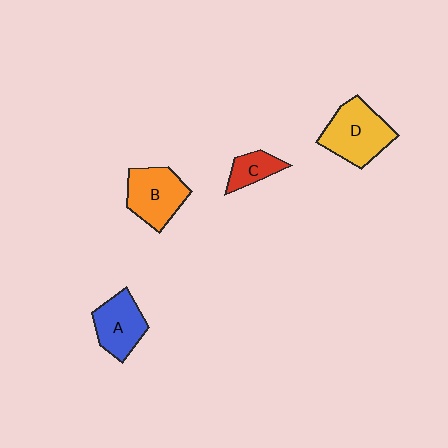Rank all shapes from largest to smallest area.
From largest to smallest: D (yellow), B (orange), A (blue), C (red).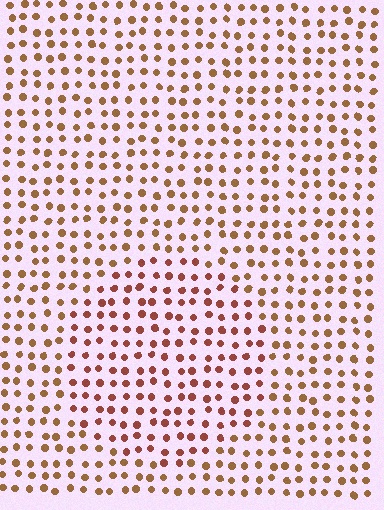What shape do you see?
I see a circle.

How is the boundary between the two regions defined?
The boundary is defined purely by a slight shift in hue (about 25 degrees). Spacing, size, and orientation are identical on both sides.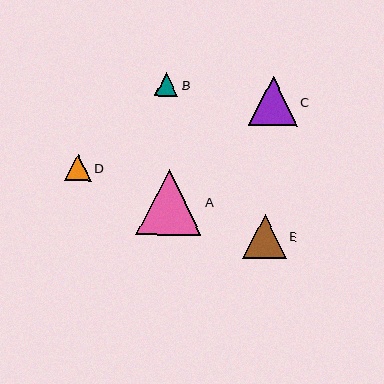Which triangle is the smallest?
Triangle B is the smallest with a size of approximately 24 pixels.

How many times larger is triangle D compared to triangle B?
Triangle D is approximately 1.1 times the size of triangle B.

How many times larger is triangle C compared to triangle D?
Triangle C is approximately 1.9 times the size of triangle D.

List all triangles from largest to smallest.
From largest to smallest: A, C, E, D, B.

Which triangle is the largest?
Triangle A is the largest with a size of approximately 65 pixels.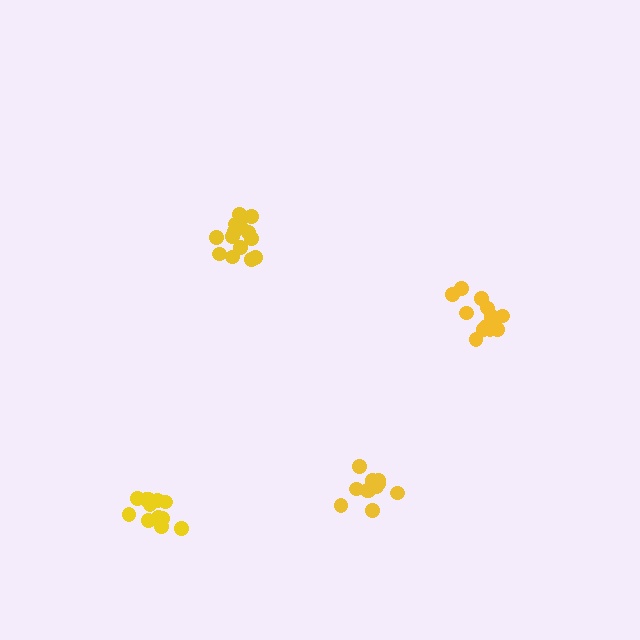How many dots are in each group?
Group 1: 11 dots, Group 2: 15 dots, Group 3: 14 dots, Group 4: 12 dots (52 total).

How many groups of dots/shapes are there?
There are 4 groups.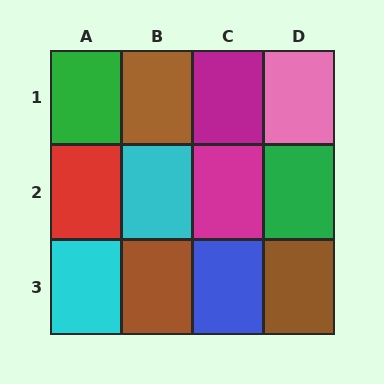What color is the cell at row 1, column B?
Brown.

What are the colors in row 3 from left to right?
Cyan, brown, blue, brown.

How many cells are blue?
1 cell is blue.